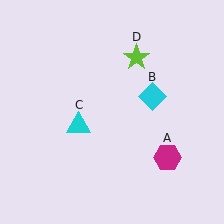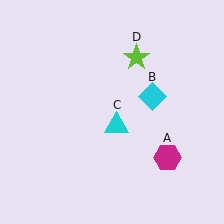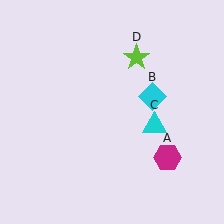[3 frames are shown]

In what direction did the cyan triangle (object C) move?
The cyan triangle (object C) moved right.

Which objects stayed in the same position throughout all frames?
Magenta hexagon (object A) and cyan diamond (object B) and lime star (object D) remained stationary.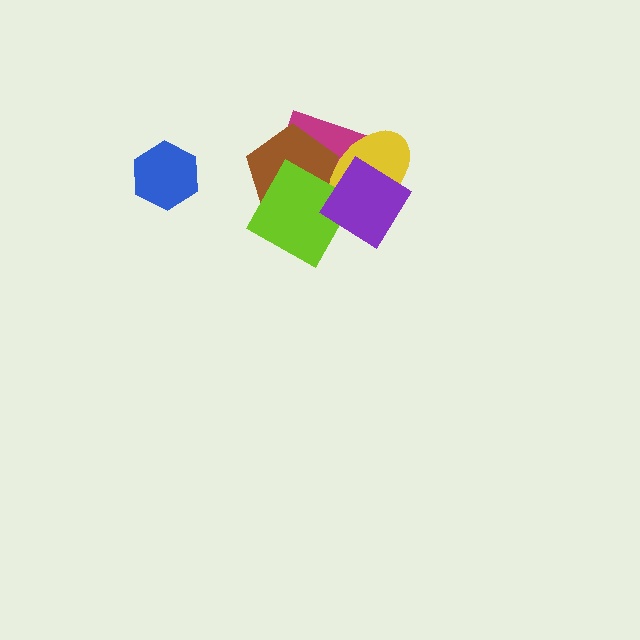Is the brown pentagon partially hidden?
Yes, it is partially covered by another shape.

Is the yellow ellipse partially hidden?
Yes, it is partially covered by another shape.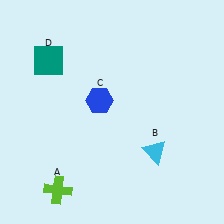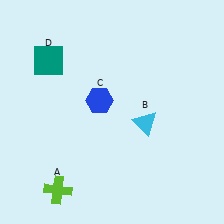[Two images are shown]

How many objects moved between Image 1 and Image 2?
1 object moved between the two images.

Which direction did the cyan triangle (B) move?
The cyan triangle (B) moved up.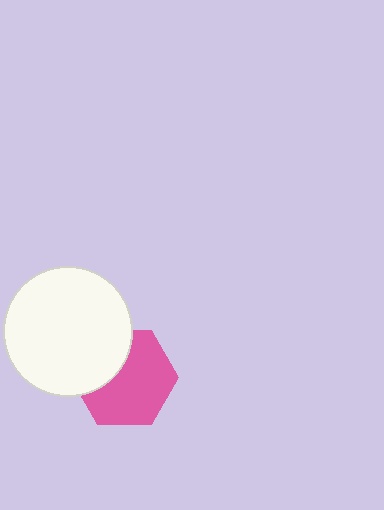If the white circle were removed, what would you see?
You would see the complete pink hexagon.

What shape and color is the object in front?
The object in front is a white circle.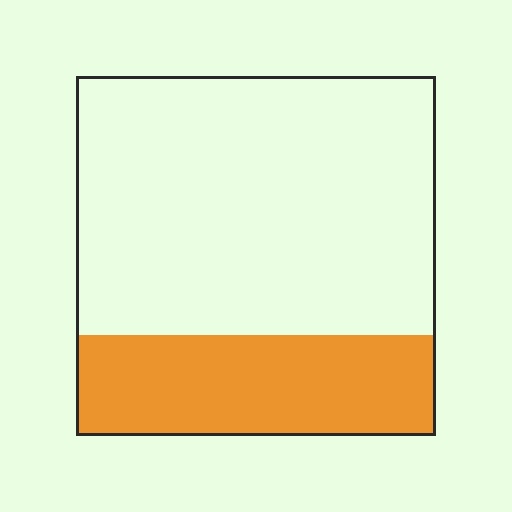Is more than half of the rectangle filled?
No.